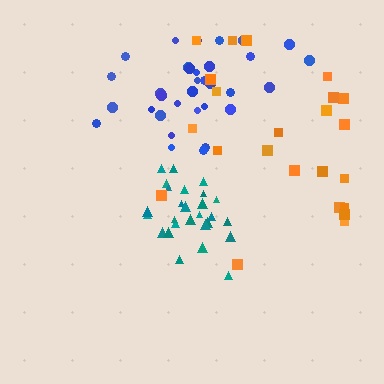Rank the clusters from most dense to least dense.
teal, blue, orange.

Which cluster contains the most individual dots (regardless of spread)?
Blue (33).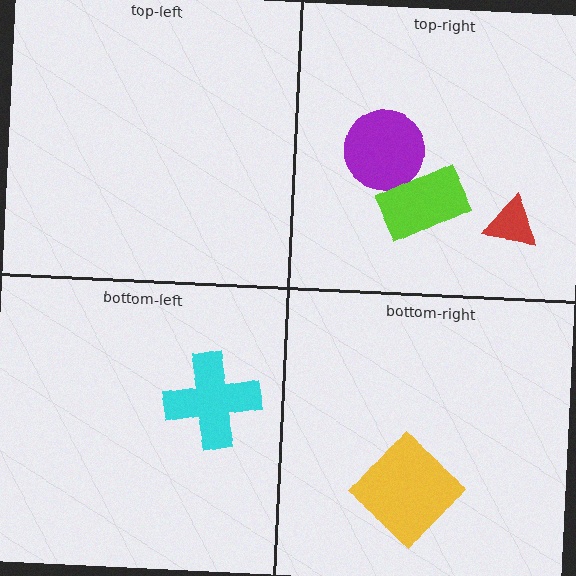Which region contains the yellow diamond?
The bottom-right region.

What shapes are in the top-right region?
The purple circle, the red triangle, the lime rectangle.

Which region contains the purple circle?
The top-right region.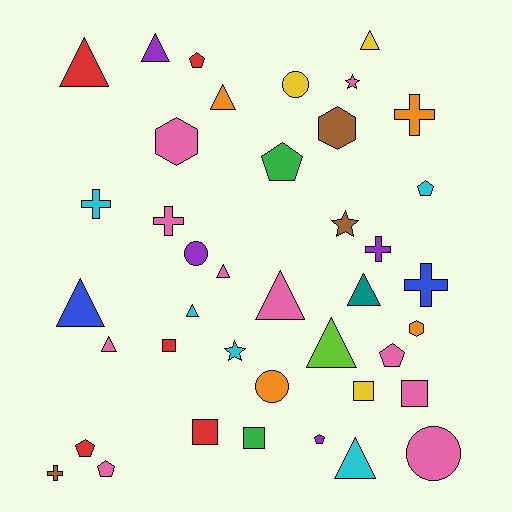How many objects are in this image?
There are 40 objects.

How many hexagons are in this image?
There are 3 hexagons.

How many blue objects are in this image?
There are 2 blue objects.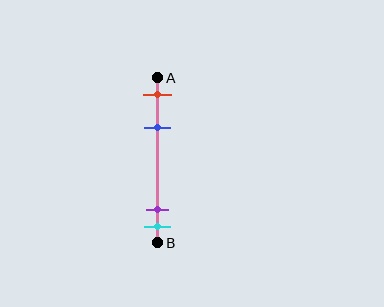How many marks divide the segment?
There are 4 marks dividing the segment.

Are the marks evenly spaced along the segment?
No, the marks are not evenly spaced.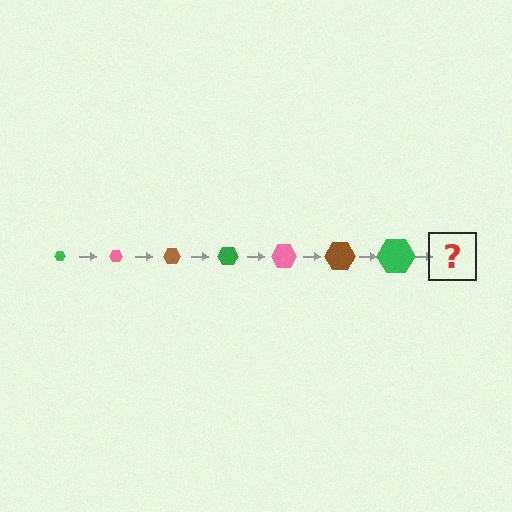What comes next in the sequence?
The next element should be a pink hexagon, larger than the previous one.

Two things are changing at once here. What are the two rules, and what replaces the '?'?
The two rules are that the hexagon grows larger each step and the color cycles through green, pink, and brown. The '?' should be a pink hexagon, larger than the previous one.